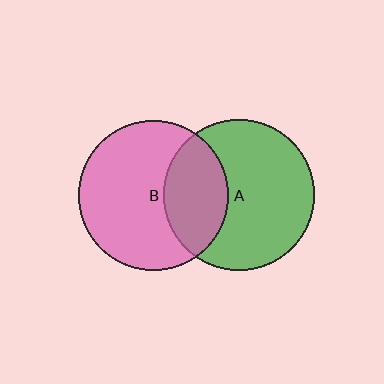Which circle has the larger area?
Circle A (green).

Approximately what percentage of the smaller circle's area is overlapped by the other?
Approximately 30%.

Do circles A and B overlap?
Yes.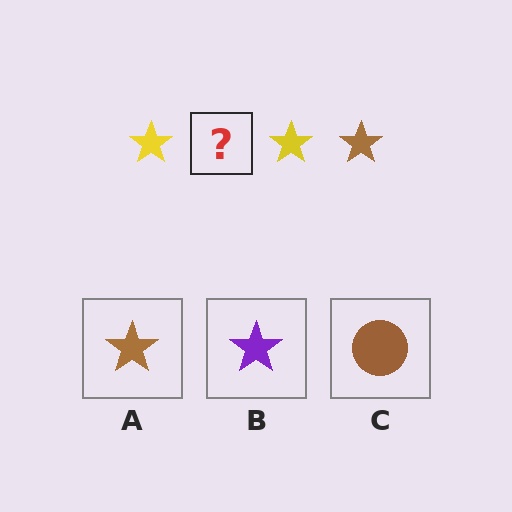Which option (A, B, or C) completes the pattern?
A.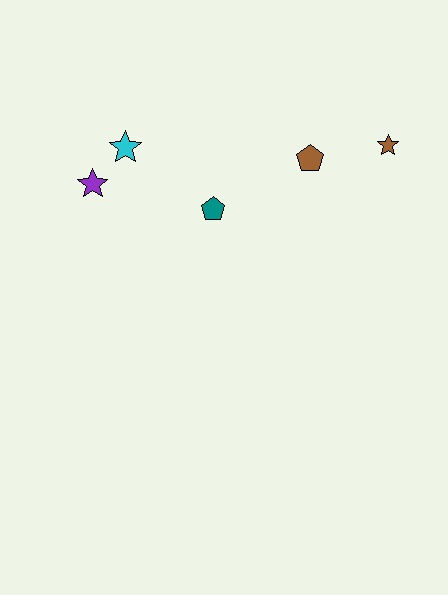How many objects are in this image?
There are 5 objects.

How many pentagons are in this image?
There are 2 pentagons.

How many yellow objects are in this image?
There are no yellow objects.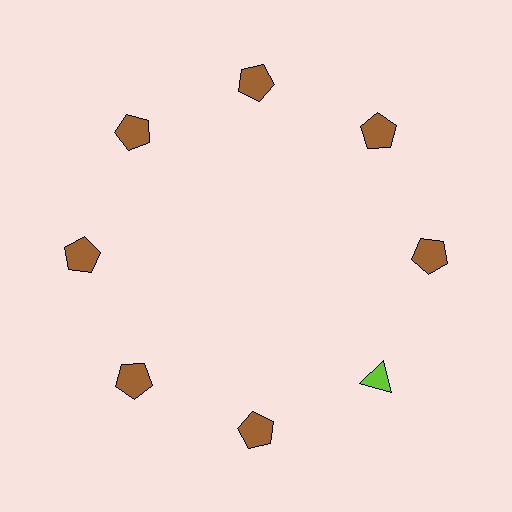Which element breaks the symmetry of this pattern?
The lime triangle at roughly the 4 o'clock position breaks the symmetry. All other shapes are brown pentagons.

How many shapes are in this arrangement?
There are 8 shapes arranged in a ring pattern.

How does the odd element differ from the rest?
It differs in both color (lime instead of brown) and shape (triangle instead of pentagon).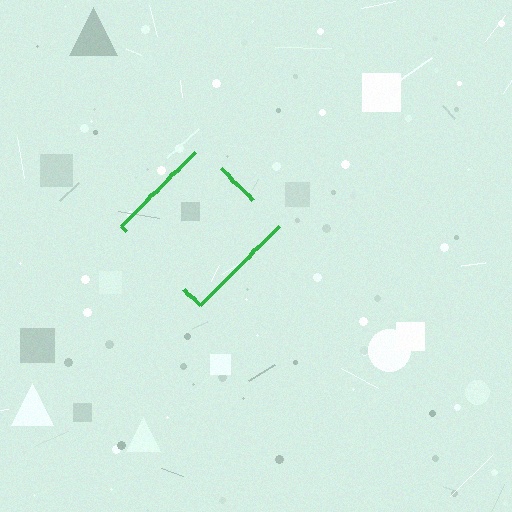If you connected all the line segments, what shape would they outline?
They would outline a diamond.